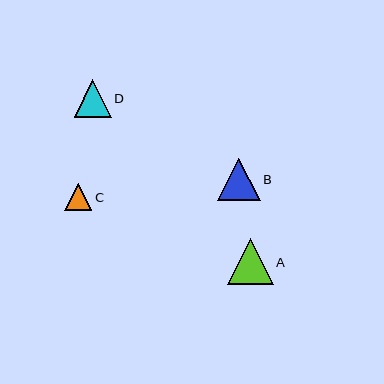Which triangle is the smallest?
Triangle C is the smallest with a size of approximately 27 pixels.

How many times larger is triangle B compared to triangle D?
Triangle B is approximately 1.1 times the size of triangle D.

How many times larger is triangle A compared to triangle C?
Triangle A is approximately 1.7 times the size of triangle C.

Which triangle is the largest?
Triangle A is the largest with a size of approximately 46 pixels.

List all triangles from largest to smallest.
From largest to smallest: A, B, D, C.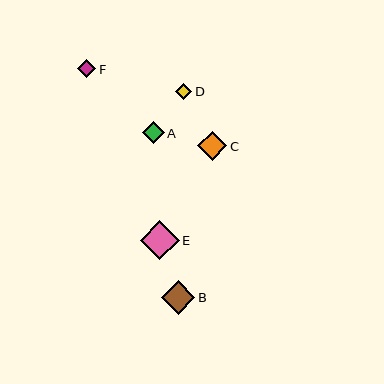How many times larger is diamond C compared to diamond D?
Diamond C is approximately 1.8 times the size of diamond D.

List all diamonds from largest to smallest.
From largest to smallest: E, B, C, A, F, D.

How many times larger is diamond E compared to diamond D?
Diamond E is approximately 2.4 times the size of diamond D.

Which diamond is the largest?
Diamond E is the largest with a size of approximately 39 pixels.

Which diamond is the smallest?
Diamond D is the smallest with a size of approximately 16 pixels.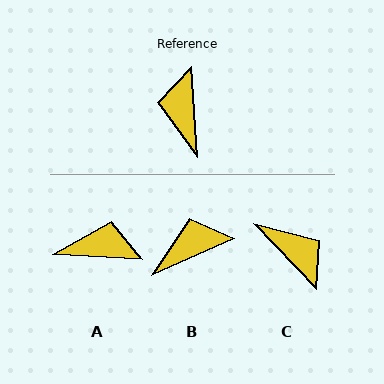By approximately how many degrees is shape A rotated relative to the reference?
Approximately 98 degrees clockwise.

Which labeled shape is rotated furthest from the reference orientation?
C, about 141 degrees away.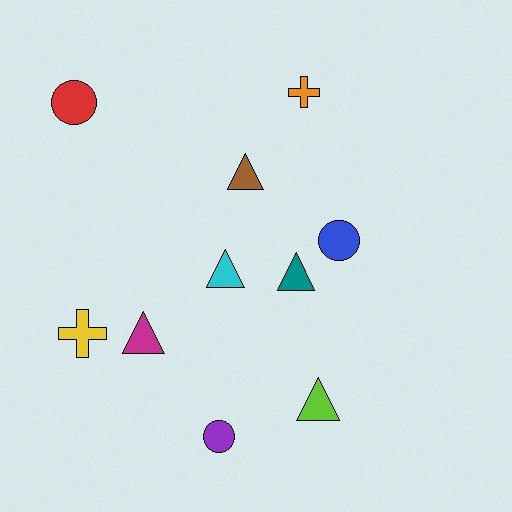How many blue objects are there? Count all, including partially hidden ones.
There is 1 blue object.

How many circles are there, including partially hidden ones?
There are 3 circles.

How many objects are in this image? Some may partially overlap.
There are 10 objects.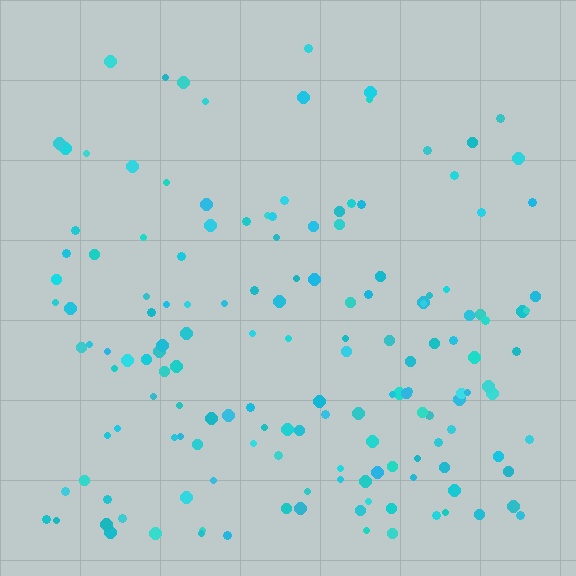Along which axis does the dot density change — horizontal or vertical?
Vertical.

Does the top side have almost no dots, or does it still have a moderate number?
Still a moderate number, just noticeably fewer than the bottom.